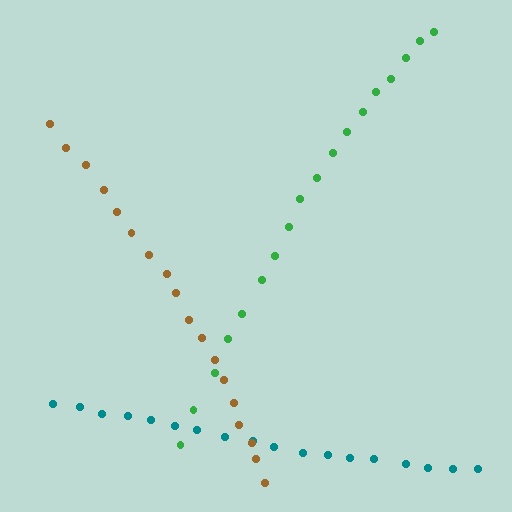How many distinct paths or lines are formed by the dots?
There are 3 distinct paths.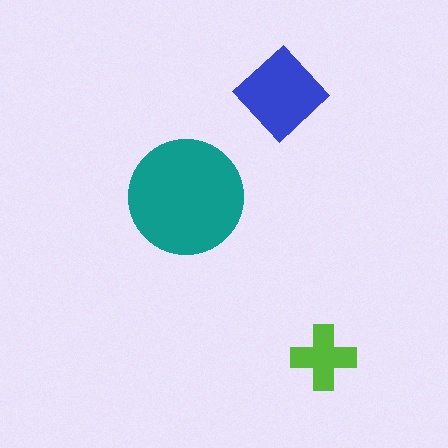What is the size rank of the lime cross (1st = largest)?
3rd.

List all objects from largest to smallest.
The teal circle, the blue diamond, the lime cross.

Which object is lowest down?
The lime cross is bottommost.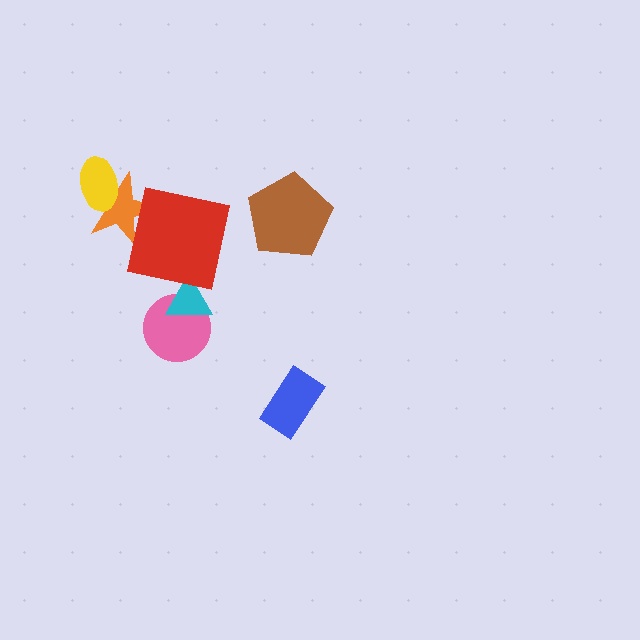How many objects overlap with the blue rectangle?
0 objects overlap with the blue rectangle.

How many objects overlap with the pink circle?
1 object overlaps with the pink circle.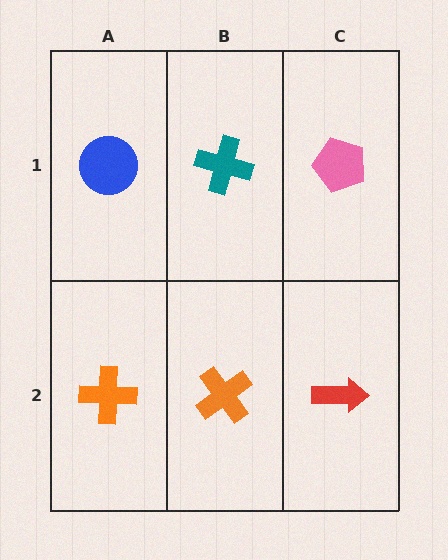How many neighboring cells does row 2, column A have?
2.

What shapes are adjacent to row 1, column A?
An orange cross (row 2, column A), a teal cross (row 1, column B).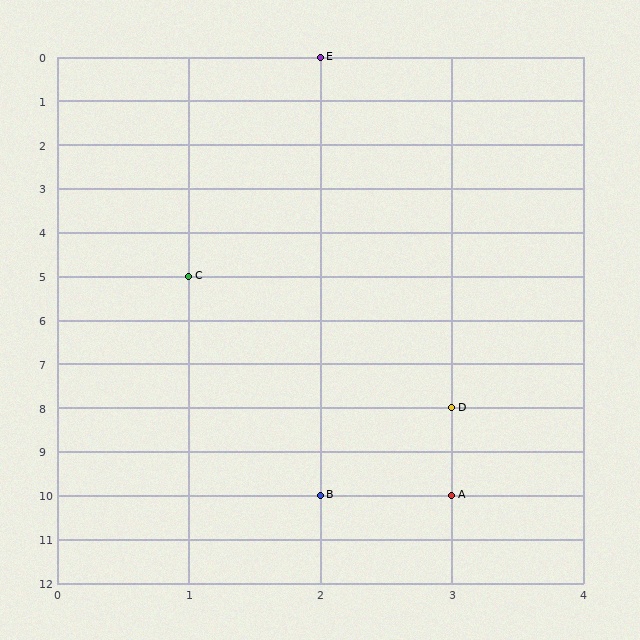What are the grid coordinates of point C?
Point C is at grid coordinates (1, 5).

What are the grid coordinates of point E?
Point E is at grid coordinates (2, 0).